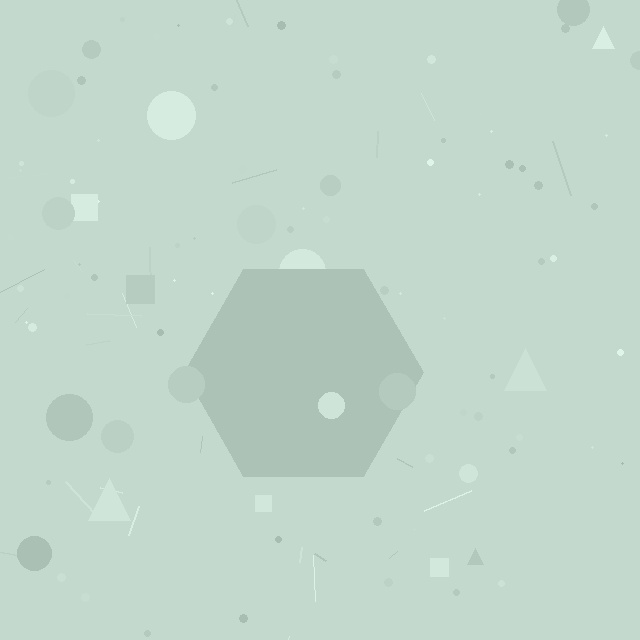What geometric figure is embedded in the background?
A hexagon is embedded in the background.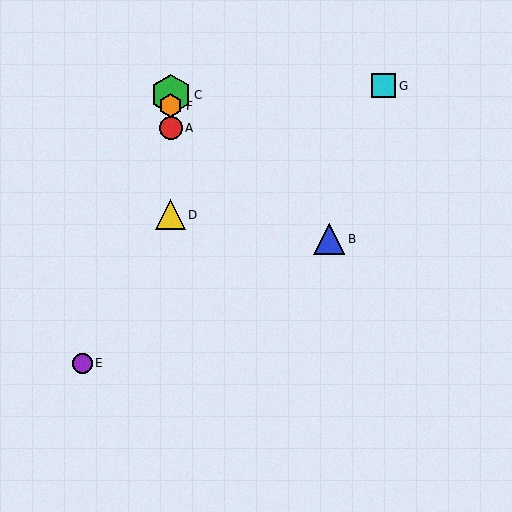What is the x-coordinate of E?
Object E is at x≈82.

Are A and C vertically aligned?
Yes, both are at x≈171.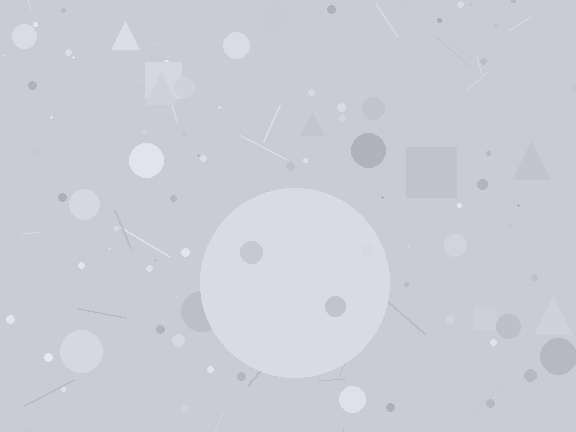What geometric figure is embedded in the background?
A circle is embedded in the background.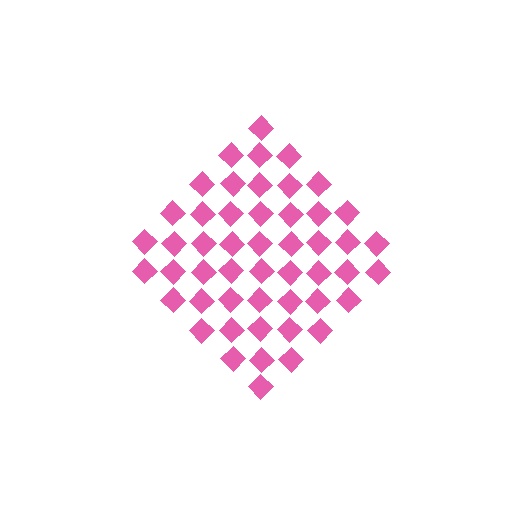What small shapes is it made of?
It is made of small diamonds.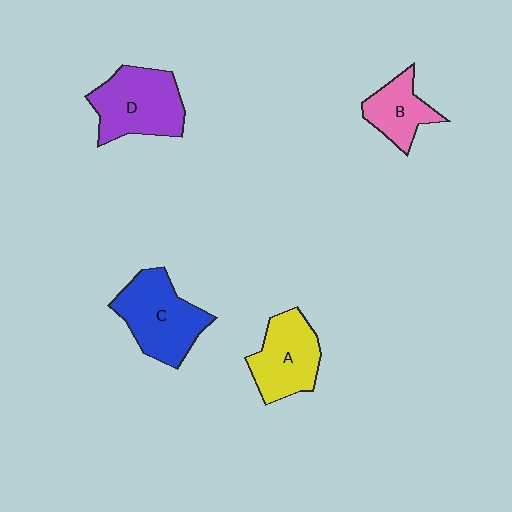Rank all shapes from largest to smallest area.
From largest to smallest: C (blue), D (purple), A (yellow), B (pink).